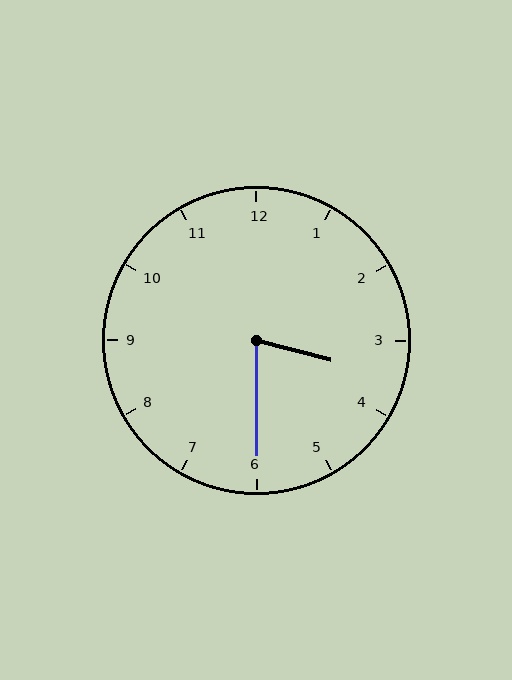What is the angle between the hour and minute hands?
Approximately 75 degrees.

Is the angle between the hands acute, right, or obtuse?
It is acute.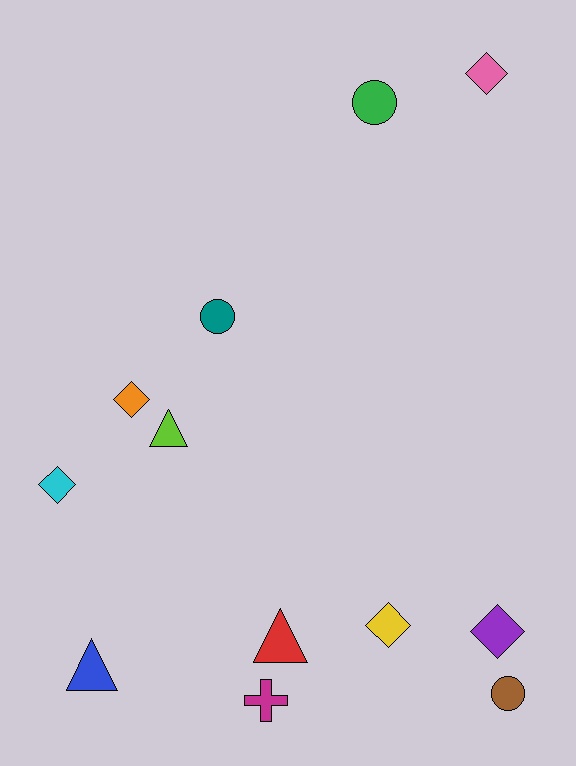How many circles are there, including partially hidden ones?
There are 3 circles.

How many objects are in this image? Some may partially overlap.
There are 12 objects.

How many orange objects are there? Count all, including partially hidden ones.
There is 1 orange object.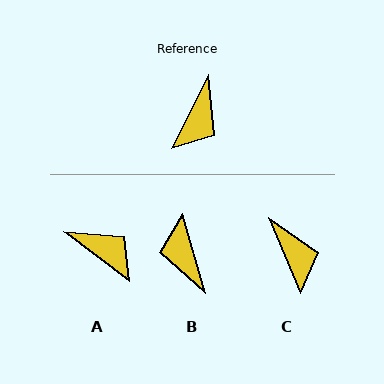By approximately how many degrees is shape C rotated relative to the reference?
Approximately 49 degrees counter-clockwise.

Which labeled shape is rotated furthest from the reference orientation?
B, about 138 degrees away.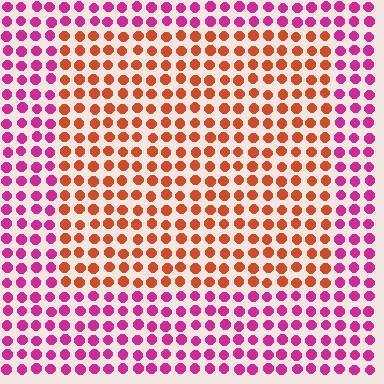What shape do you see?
I see a rectangle.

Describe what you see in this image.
The image is filled with small magenta elements in a uniform arrangement. A rectangle-shaped region is visible where the elements are tinted to a slightly different hue, forming a subtle color boundary.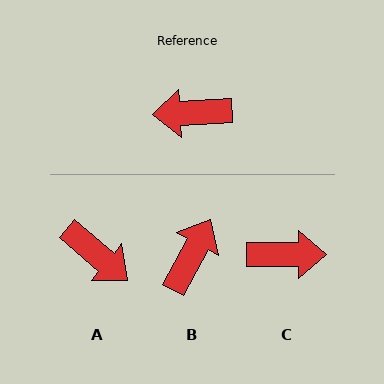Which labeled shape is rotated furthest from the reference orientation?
C, about 177 degrees away.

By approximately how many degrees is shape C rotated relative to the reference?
Approximately 177 degrees counter-clockwise.